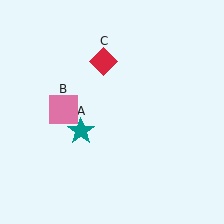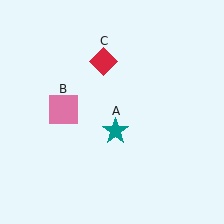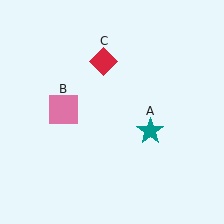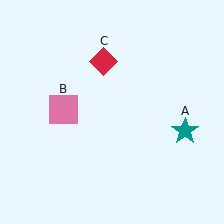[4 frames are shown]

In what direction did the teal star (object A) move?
The teal star (object A) moved right.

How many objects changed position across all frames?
1 object changed position: teal star (object A).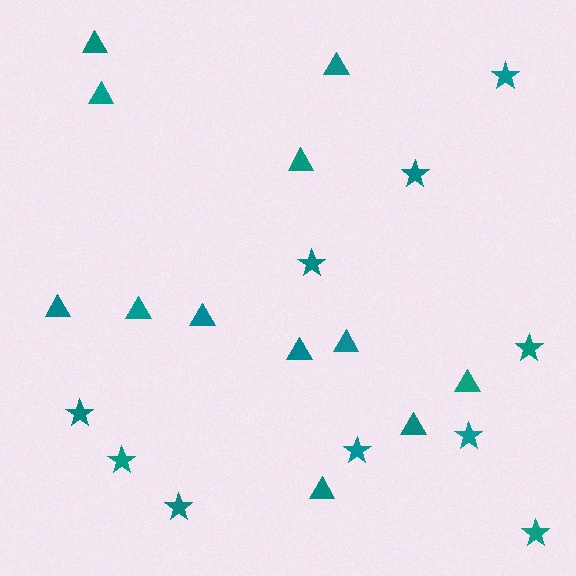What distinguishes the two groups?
There are 2 groups: one group of triangles (12) and one group of stars (10).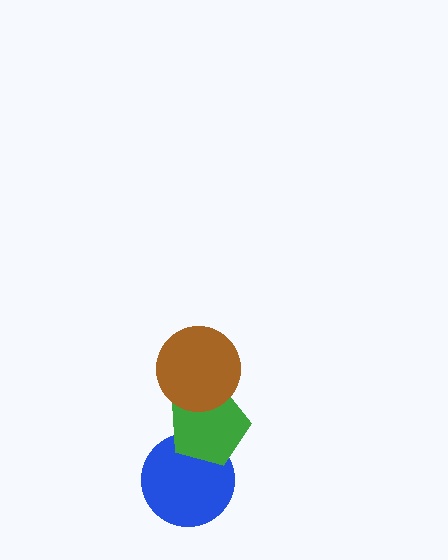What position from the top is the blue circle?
The blue circle is 3rd from the top.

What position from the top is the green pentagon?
The green pentagon is 2nd from the top.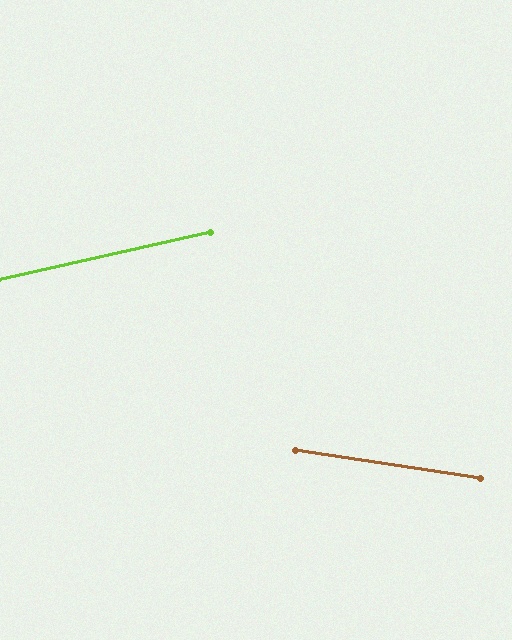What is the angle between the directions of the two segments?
Approximately 21 degrees.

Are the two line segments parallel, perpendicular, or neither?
Neither parallel nor perpendicular — they differ by about 21°.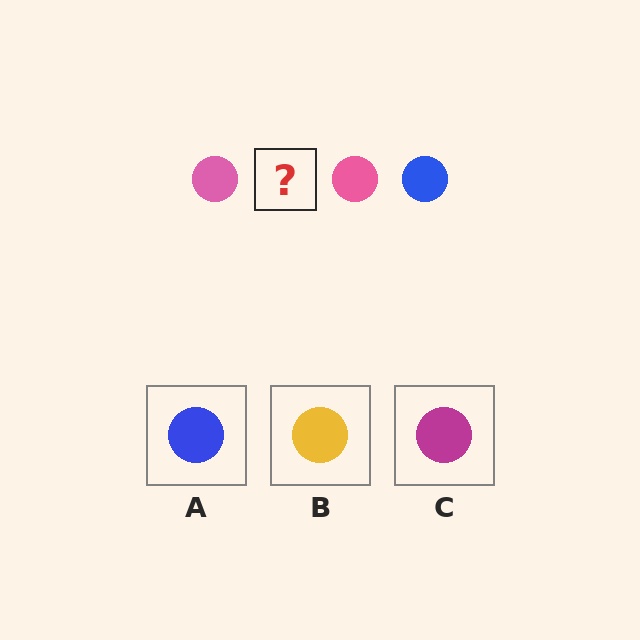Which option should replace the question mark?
Option A.